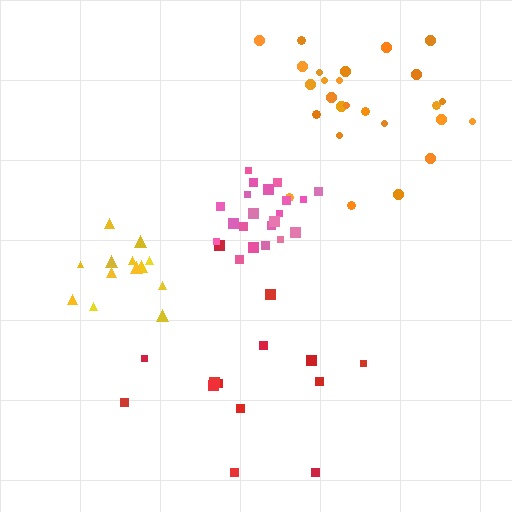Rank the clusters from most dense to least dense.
pink, yellow, orange, red.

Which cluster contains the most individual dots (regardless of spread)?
Orange (26).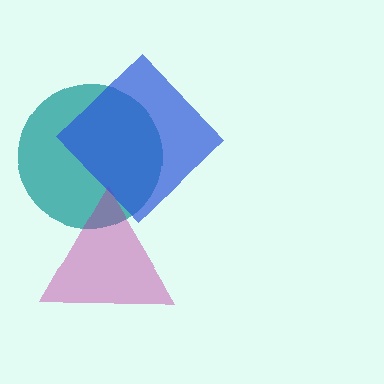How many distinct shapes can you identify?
There are 3 distinct shapes: a teal circle, a magenta triangle, a blue diamond.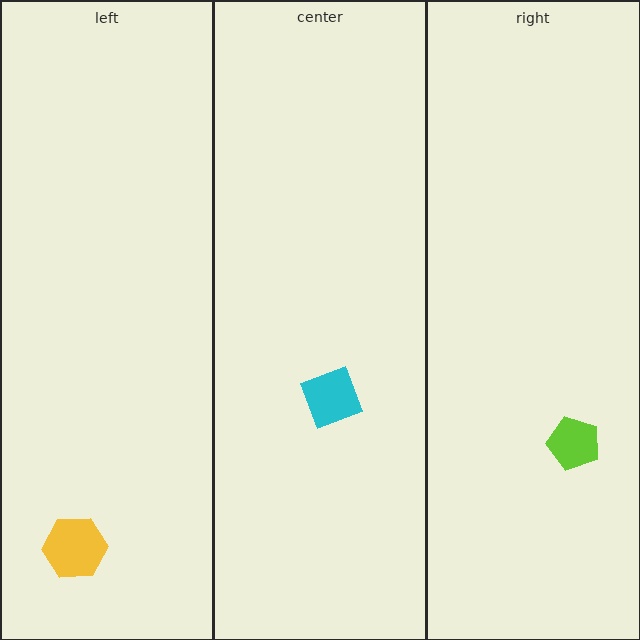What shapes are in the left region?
The yellow hexagon.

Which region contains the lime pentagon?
The right region.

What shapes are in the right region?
The lime pentagon.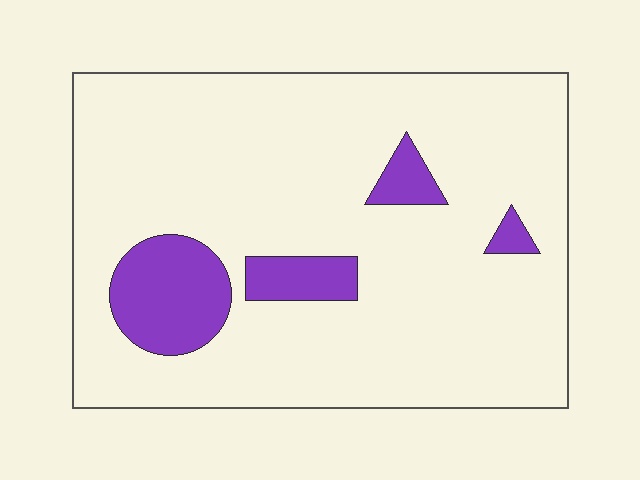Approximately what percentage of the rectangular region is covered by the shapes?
Approximately 15%.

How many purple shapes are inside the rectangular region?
4.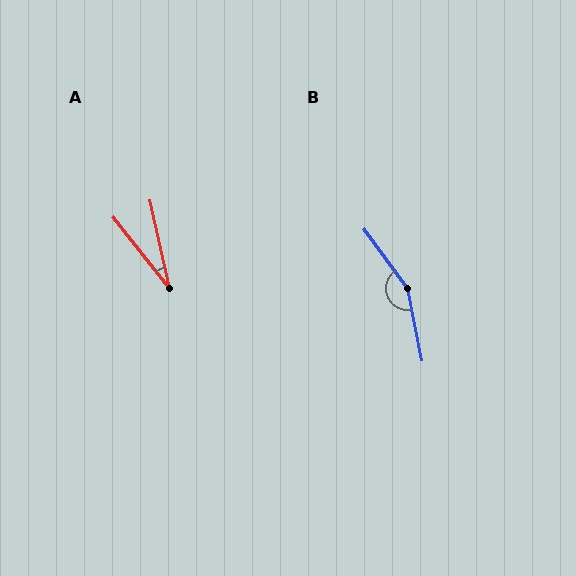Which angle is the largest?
B, at approximately 155 degrees.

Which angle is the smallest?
A, at approximately 26 degrees.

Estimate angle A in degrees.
Approximately 26 degrees.